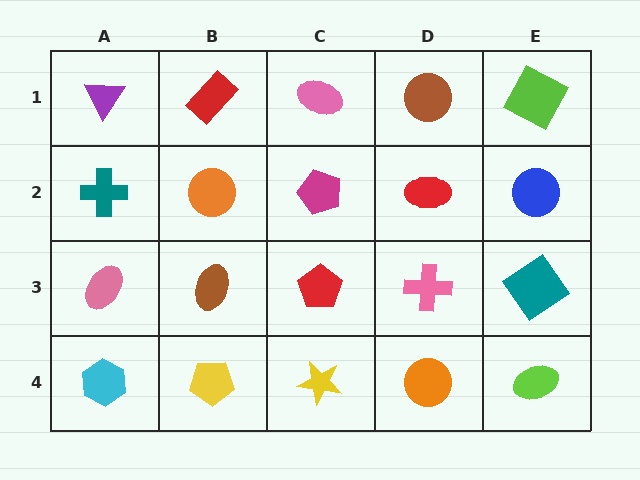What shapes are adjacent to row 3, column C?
A magenta pentagon (row 2, column C), a yellow star (row 4, column C), a brown ellipse (row 3, column B), a pink cross (row 3, column D).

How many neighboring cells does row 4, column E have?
2.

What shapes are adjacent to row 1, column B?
An orange circle (row 2, column B), a purple triangle (row 1, column A), a pink ellipse (row 1, column C).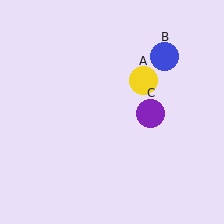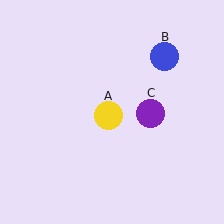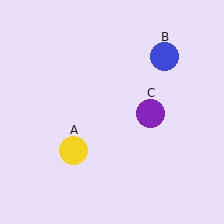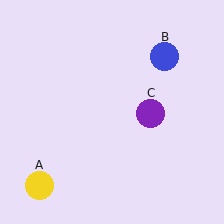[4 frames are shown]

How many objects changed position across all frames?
1 object changed position: yellow circle (object A).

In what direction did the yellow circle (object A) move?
The yellow circle (object A) moved down and to the left.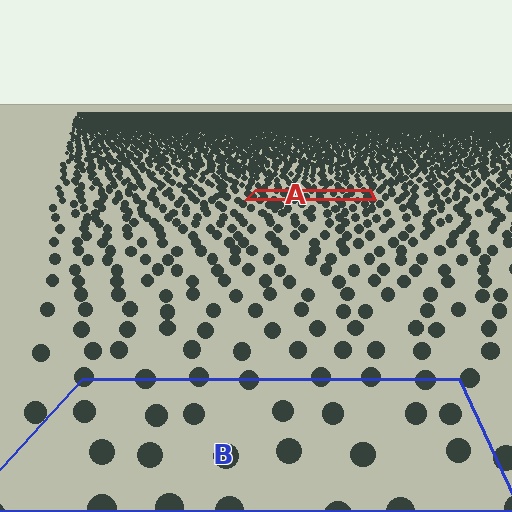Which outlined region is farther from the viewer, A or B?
Region A is farther from the viewer — the texture elements inside it appear smaller and more densely packed.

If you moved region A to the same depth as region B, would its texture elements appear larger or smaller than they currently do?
They would appear larger. At a closer depth, the same texture elements are projected at a bigger on-screen size.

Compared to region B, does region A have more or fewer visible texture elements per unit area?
Region A has more texture elements per unit area — they are packed more densely because it is farther away.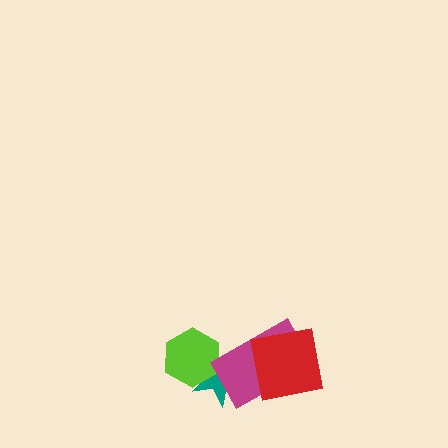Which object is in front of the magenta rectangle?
The red square is in front of the magenta rectangle.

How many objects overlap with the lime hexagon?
1 object overlaps with the lime hexagon.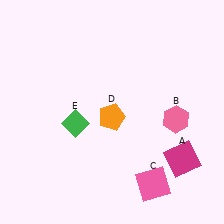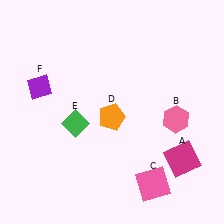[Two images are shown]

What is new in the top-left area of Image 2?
A purple diamond (F) was added in the top-left area of Image 2.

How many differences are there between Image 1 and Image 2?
There is 1 difference between the two images.